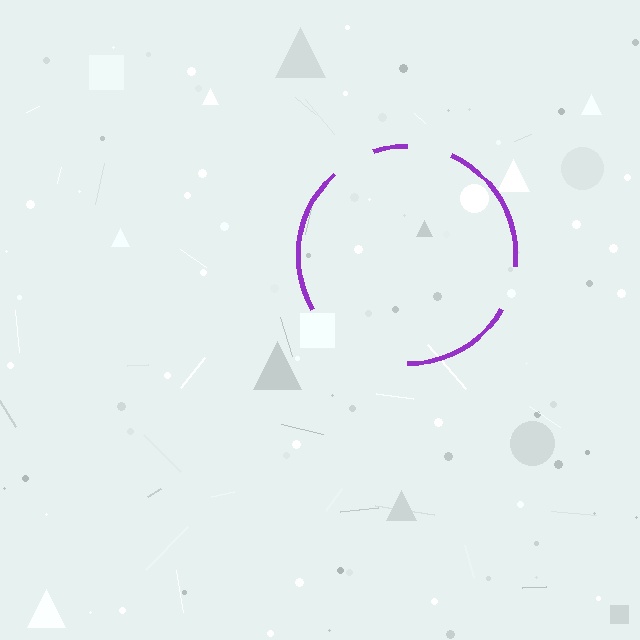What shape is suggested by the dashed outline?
The dashed outline suggests a circle.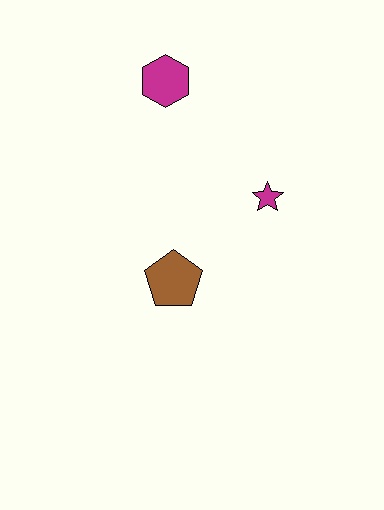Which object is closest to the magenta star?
The brown pentagon is closest to the magenta star.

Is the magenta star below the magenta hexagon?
Yes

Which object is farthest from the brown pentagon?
The magenta hexagon is farthest from the brown pentagon.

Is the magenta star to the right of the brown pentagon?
Yes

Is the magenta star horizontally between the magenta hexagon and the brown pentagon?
No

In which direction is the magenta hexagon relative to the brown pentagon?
The magenta hexagon is above the brown pentagon.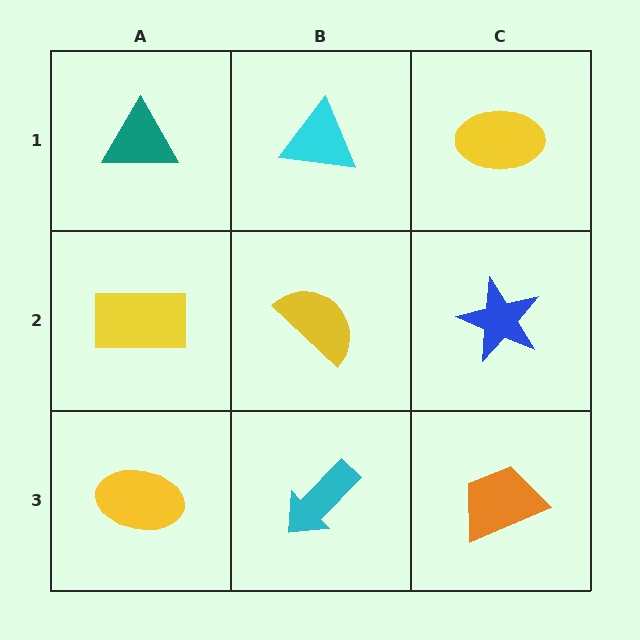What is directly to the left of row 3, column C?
A cyan arrow.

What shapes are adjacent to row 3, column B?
A yellow semicircle (row 2, column B), a yellow ellipse (row 3, column A), an orange trapezoid (row 3, column C).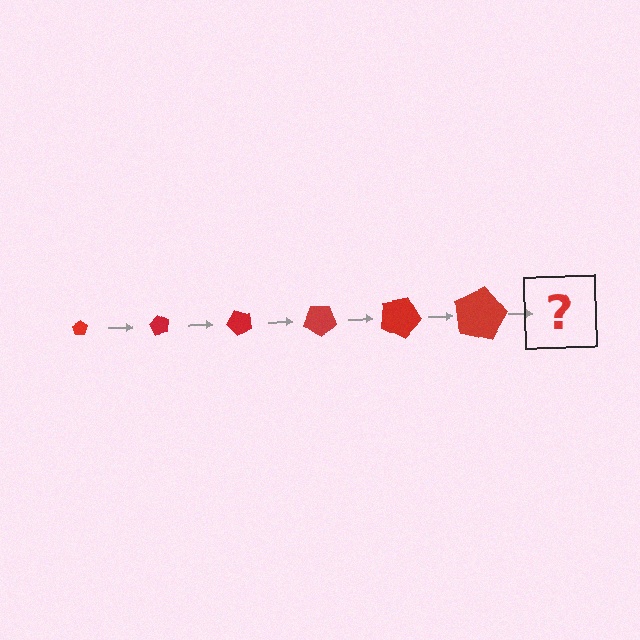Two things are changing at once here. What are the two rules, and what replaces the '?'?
The two rules are that the pentagon grows larger each step and it rotates 60 degrees each step. The '?' should be a pentagon, larger than the previous one and rotated 360 degrees from the start.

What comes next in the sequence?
The next element should be a pentagon, larger than the previous one and rotated 360 degrees from the start.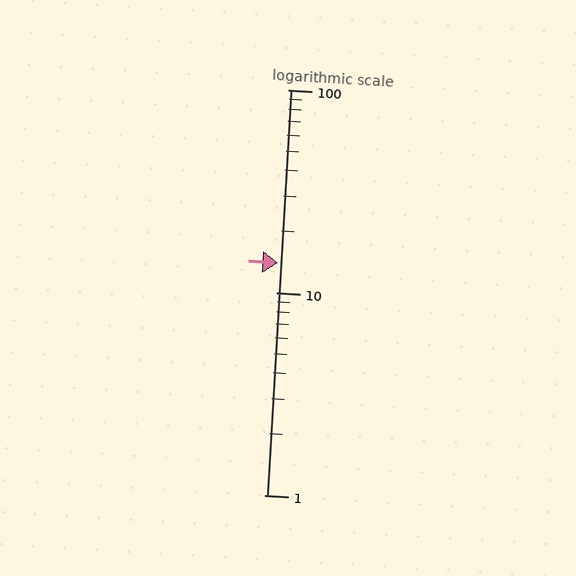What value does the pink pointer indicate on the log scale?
The pointer indicates approximately 14.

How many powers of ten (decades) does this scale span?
The scale spans 2 decades, from 1 to 100.